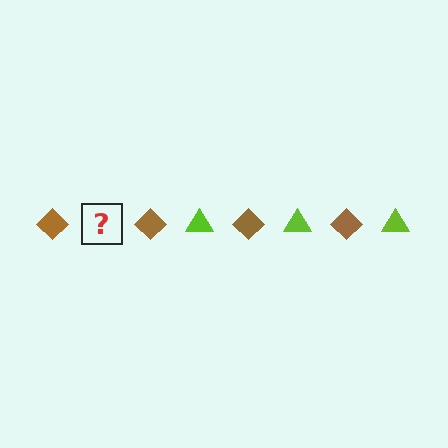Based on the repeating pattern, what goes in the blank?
The blank should be a lime triangle.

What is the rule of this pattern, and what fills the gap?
The rule is that the pattern alternates between brown diamond and lime triangle. The gap should be filled with a lime triangle.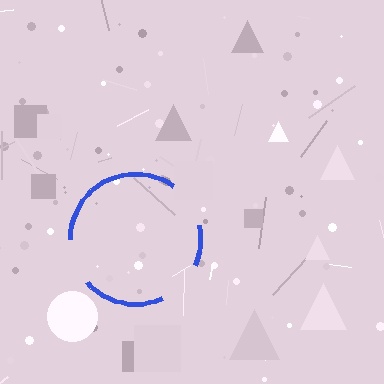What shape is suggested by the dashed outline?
The dashed outline suggests a circle.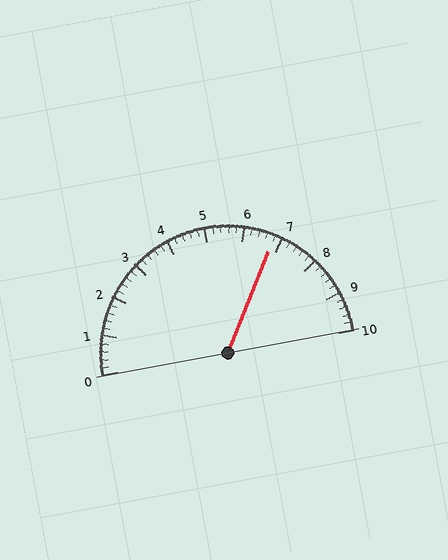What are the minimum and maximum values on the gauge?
The gauge ranges from 0 to 10.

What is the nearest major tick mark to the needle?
The nearest major tick mark is 7.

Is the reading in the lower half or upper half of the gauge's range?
The reading is in the upper half of the range (0 to 10).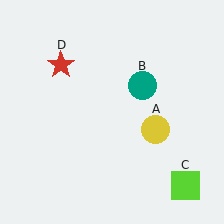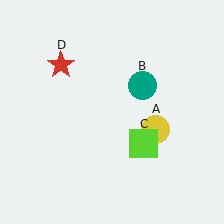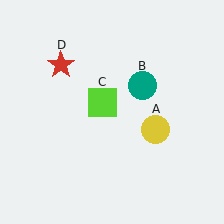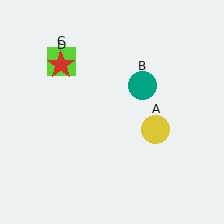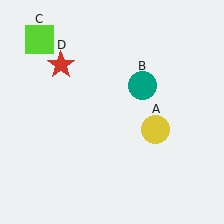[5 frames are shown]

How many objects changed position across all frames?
1 object changed position: lime square (object C).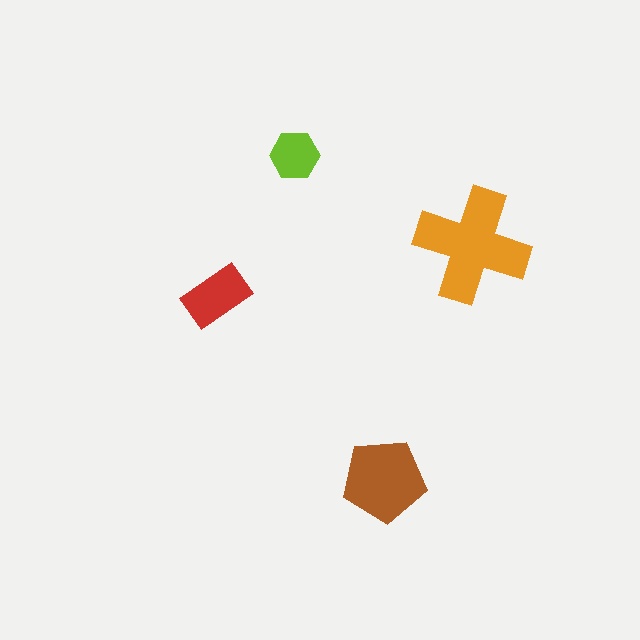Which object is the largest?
The orange cross.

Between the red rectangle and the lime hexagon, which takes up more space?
The red rectangle.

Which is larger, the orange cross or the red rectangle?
The orange cross.